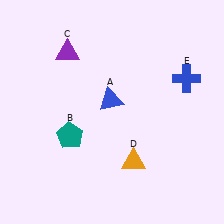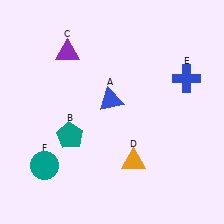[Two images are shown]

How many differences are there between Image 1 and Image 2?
There is 1 difference between the two images.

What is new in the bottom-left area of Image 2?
A teal circle (F) was added in the bottom-left area of Image 2.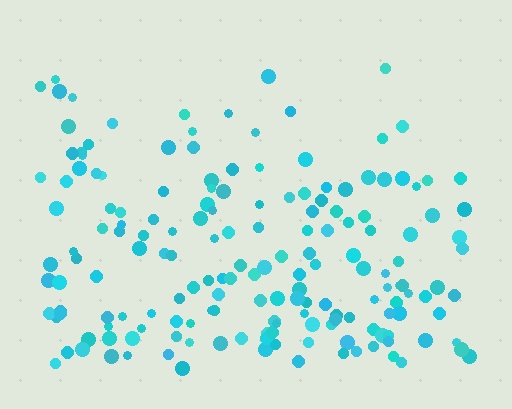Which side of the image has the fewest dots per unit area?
The top.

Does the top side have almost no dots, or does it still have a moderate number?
Still a moderate number, just noticeably fewer than the bottom.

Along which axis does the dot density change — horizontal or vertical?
Vertical.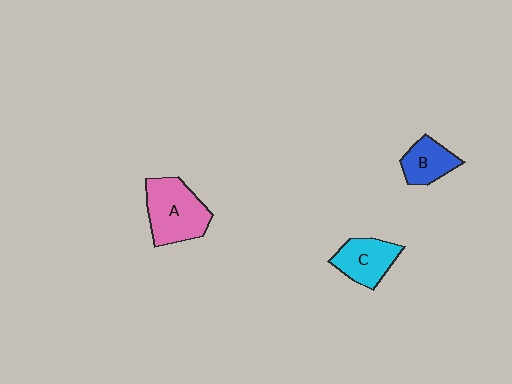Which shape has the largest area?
Shape A (pink).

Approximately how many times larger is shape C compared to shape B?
Approximately 1.2 times.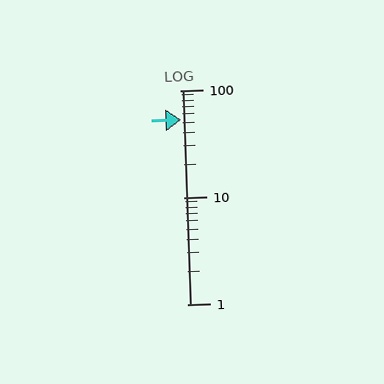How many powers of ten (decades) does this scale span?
The scale spans 2 decades, from 1 to 100.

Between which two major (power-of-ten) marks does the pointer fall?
The pointer is between 10 and 100.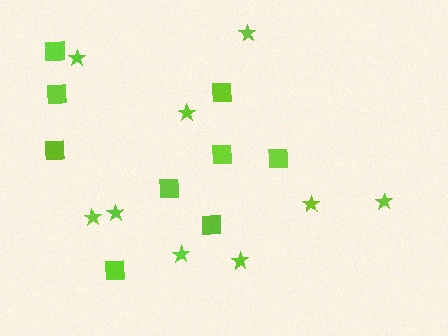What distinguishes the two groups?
There are 2 groups: one group of squares (9) and one group of stars (9).